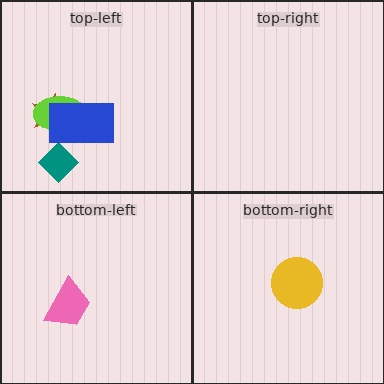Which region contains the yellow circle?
The bottom-right region.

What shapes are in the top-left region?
The teal diamond, the brown star, the lime ellipse, the blue rectangle.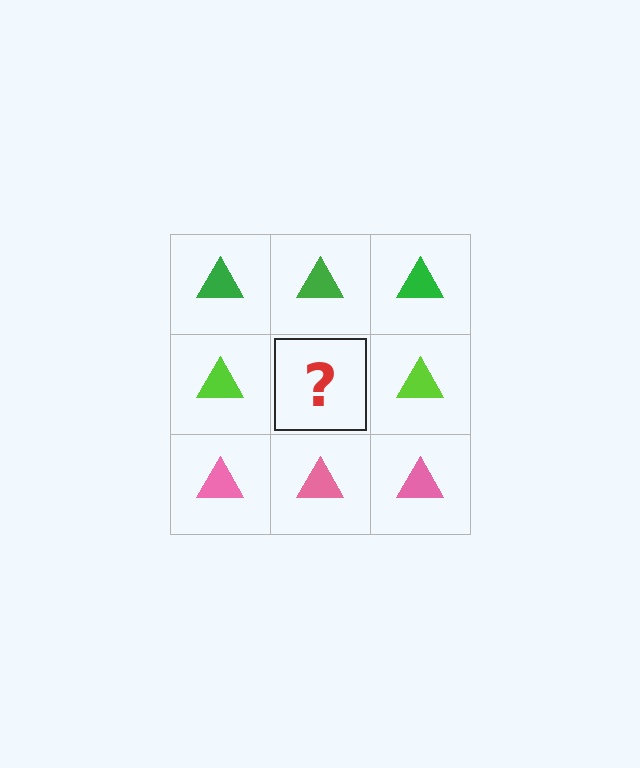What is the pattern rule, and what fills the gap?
The rule is that each row has a consistent color. The gap should be filled with a lime triangle.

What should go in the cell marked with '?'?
The missing cell should contain a lime triangle.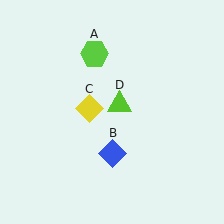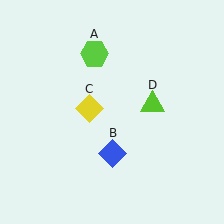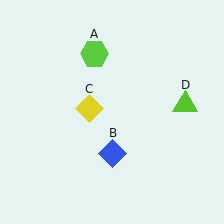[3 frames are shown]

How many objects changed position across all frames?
1 object changed position: lime triangle (object D).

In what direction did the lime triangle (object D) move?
The lime triangle (object D) moved right.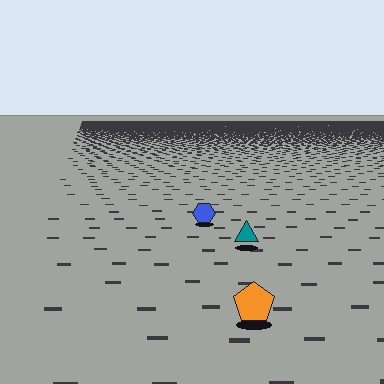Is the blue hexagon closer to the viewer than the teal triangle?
No. The teal triangle is closer — you can tell from the texture gradient: the ground texture is coarser near it.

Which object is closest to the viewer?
The orange pentagon is closest. The texture marks near it are larger and more spread out.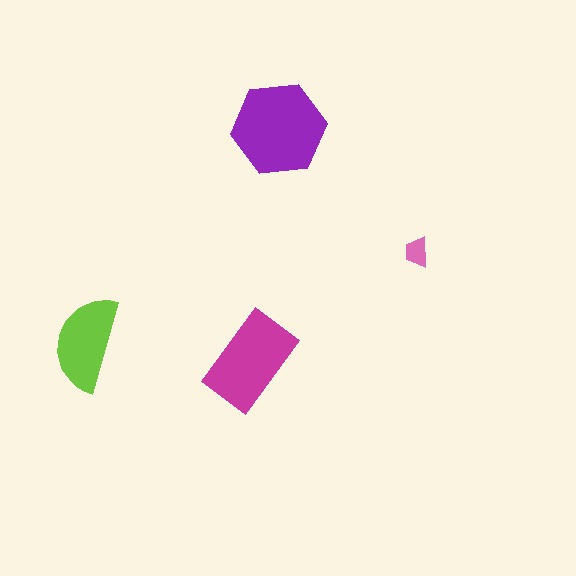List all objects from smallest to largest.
The pink trapezoid, the lime semicircle, the magenta rectangle, the purple hexagon.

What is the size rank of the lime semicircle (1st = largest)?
3rd.